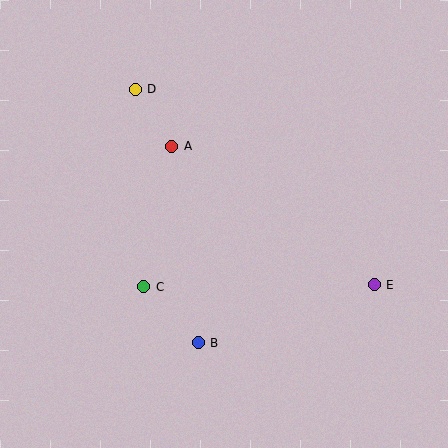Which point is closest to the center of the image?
Point A at (172, 146) is closest to the center.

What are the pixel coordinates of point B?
Point B is at (198, 343).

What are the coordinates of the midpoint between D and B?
The midpoint between D and B is at (167, 216).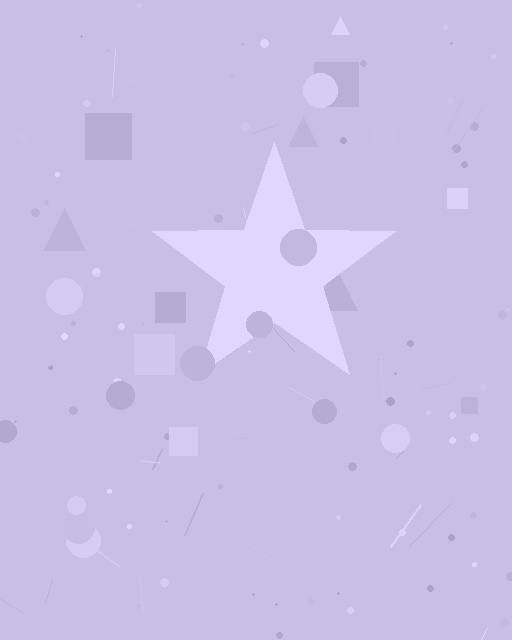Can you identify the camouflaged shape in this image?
The camouflaged shape is a star.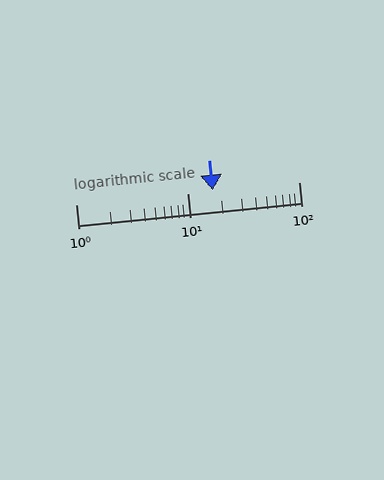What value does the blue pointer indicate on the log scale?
The pointer indicates approximately 17.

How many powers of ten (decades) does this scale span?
The scale spans 2 decades, from 1 to 100.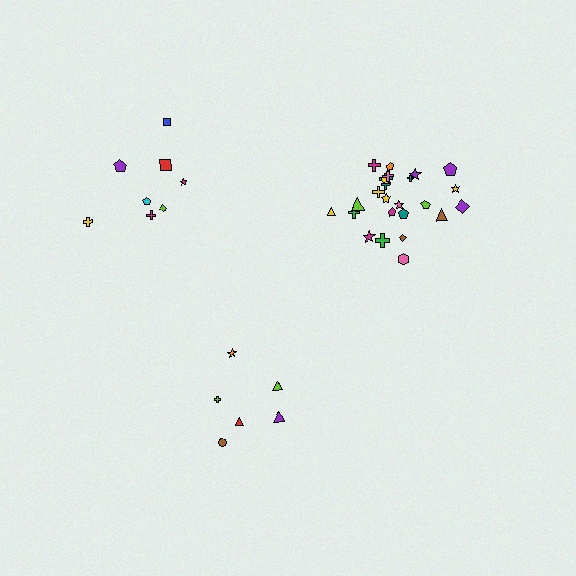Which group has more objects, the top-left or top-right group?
The top-right group.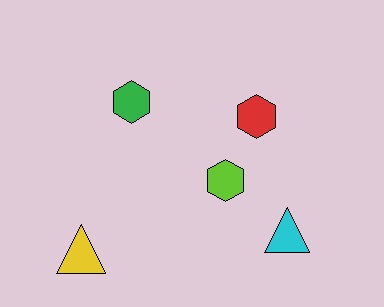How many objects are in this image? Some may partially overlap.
There are 5 objects.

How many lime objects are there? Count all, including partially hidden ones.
There is 1 lime object.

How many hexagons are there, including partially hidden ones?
There are 3 hexagons.